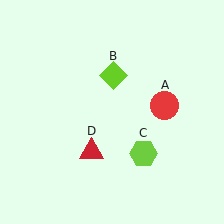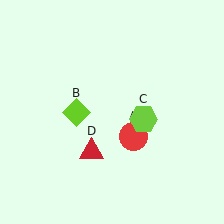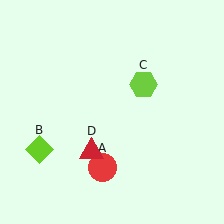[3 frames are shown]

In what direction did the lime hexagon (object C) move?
The lime hexagon (object C) moved up.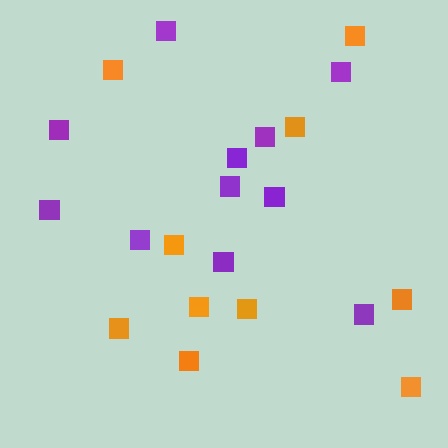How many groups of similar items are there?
There are 2 groups: one group of orange squares (10) and one group of purple squares (11).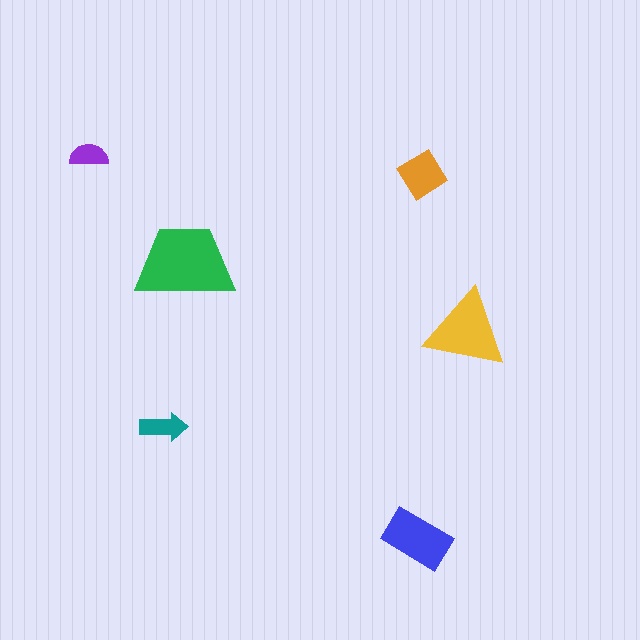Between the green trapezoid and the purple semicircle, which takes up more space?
The green trapezoid.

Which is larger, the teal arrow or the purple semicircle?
The teal arrow.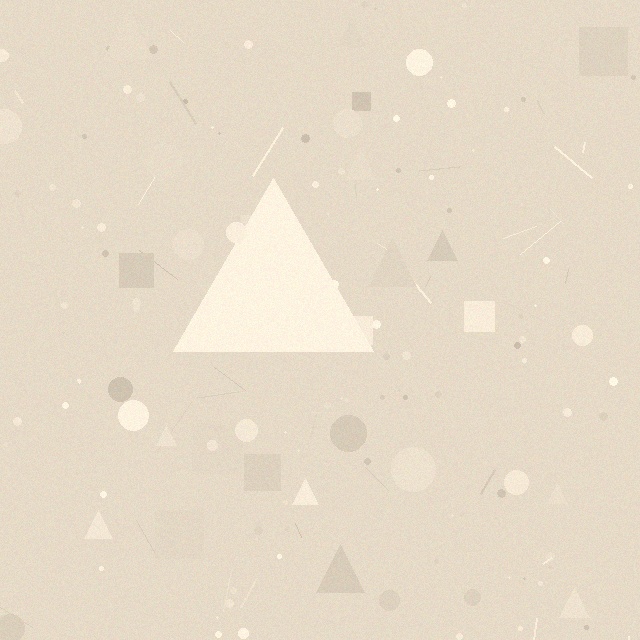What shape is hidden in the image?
A triangle is hidden in the image.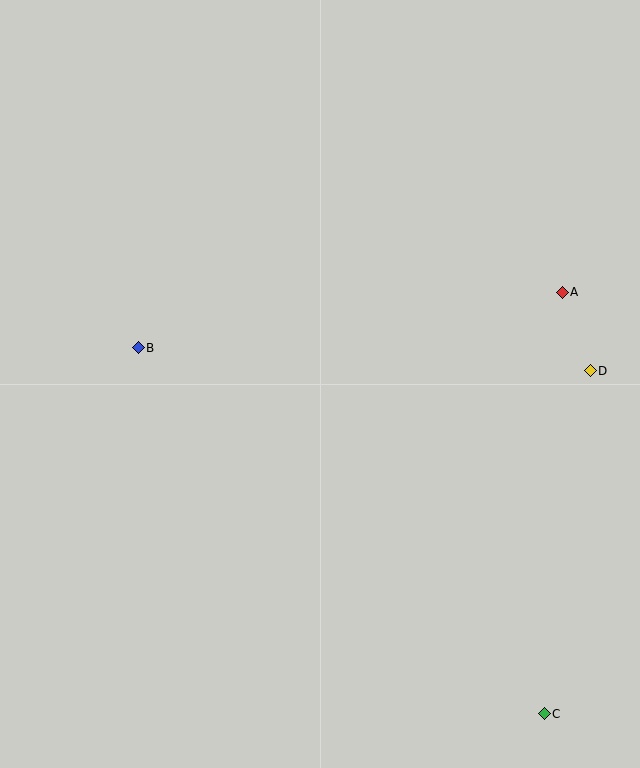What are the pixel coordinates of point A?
Point A is at (562, 292).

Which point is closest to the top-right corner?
Point A is closest to the top-right corner.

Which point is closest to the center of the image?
Point B at (138, 348) is closest to the center.